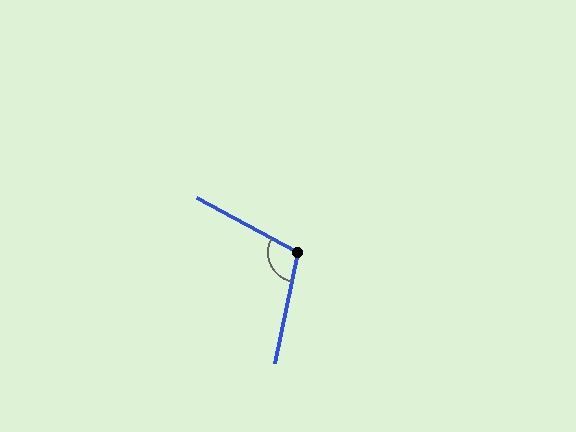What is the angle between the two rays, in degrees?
Approximately 107 degrees.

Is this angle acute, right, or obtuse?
It is obtuse.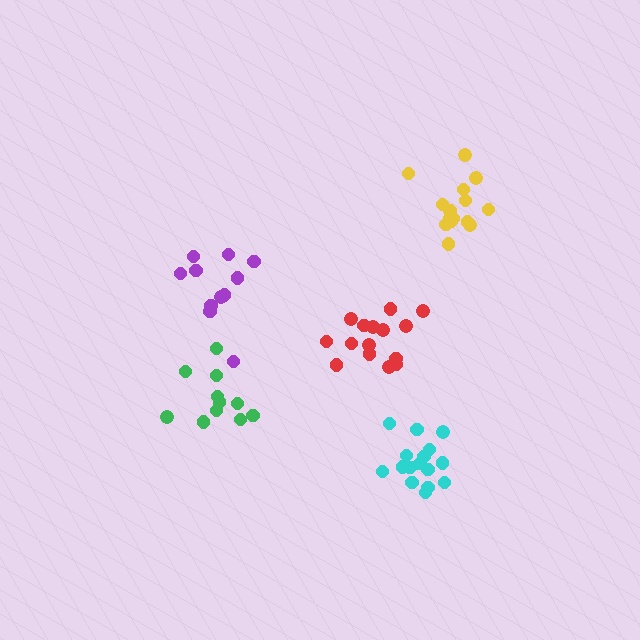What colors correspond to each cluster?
The clusters are colored: red, purple, green, yellow, cyan.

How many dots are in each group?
Group 1: 15 dots, Group 2: 11 dots, Group 3: 11 dots, Group 4: 15 dots, Group 5: 16 dots (68 total).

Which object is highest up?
The yellow cluster is topmost.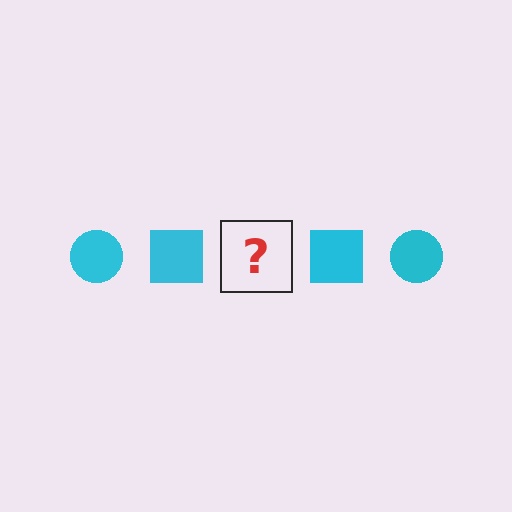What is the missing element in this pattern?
The missing element is a cyan circle.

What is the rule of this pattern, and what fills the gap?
The rule is that the pattern cycles through circle, square shapes in cyan. The gap should be filled with a cyan circle.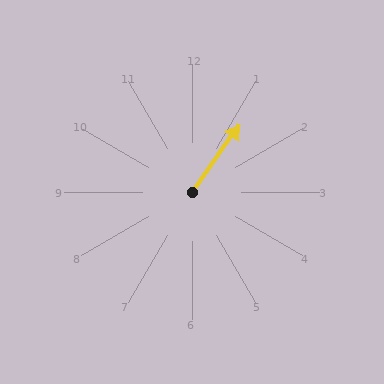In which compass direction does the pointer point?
Northeast.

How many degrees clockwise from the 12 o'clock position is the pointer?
Approximately 35 degrees.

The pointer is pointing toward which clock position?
Roughly 1 o'clock.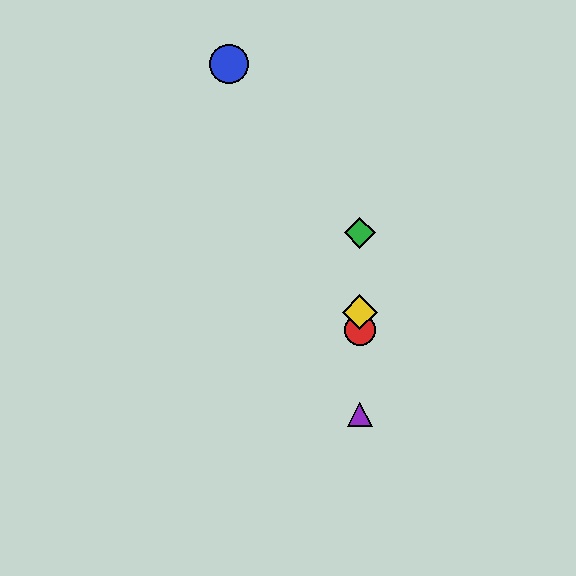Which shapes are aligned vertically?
The red circle, the green diamond, the yellow diamond, the purple triangle are aligned vertically.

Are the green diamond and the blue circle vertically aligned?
No, the green diamond is at x≈360 and the blue circle is at x≈229.